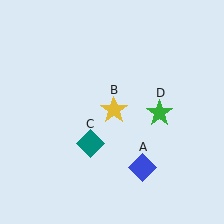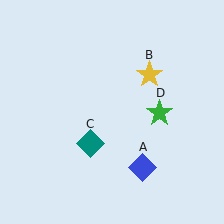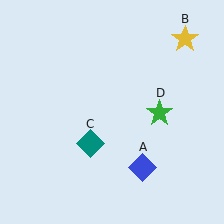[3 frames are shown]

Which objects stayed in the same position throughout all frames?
Blue diamond (object A) and teal diamond (object C) and green star (object D) remained stationary.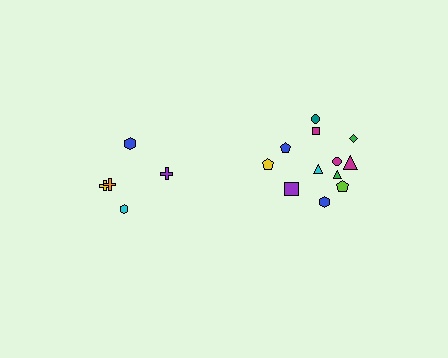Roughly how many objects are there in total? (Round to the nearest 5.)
Roughly 15 objects in total.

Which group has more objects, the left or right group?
The right group.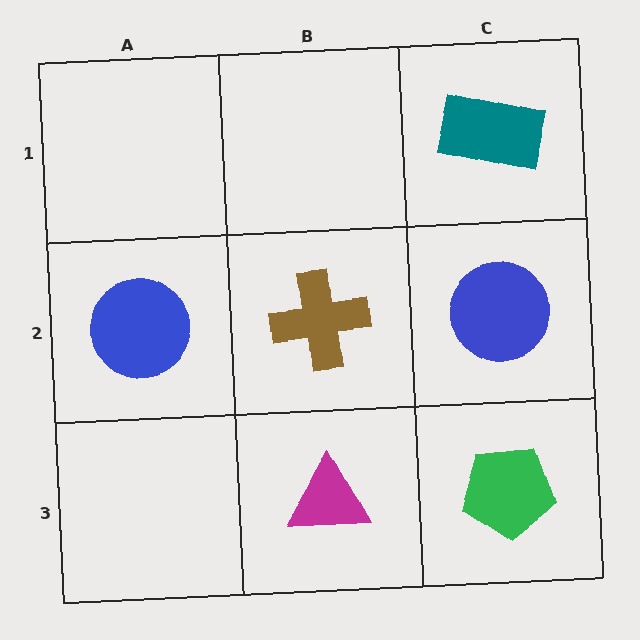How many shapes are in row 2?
3 shapes.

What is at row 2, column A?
A blue circle.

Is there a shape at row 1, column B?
No, that cell is empty.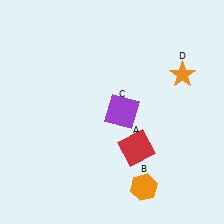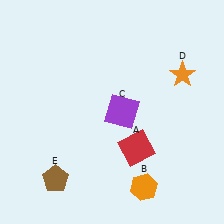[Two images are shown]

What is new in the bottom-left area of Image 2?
A brown pentagon (E) was added in the bottom-left area of Image 2.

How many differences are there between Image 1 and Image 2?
There is 1 difference between the two images.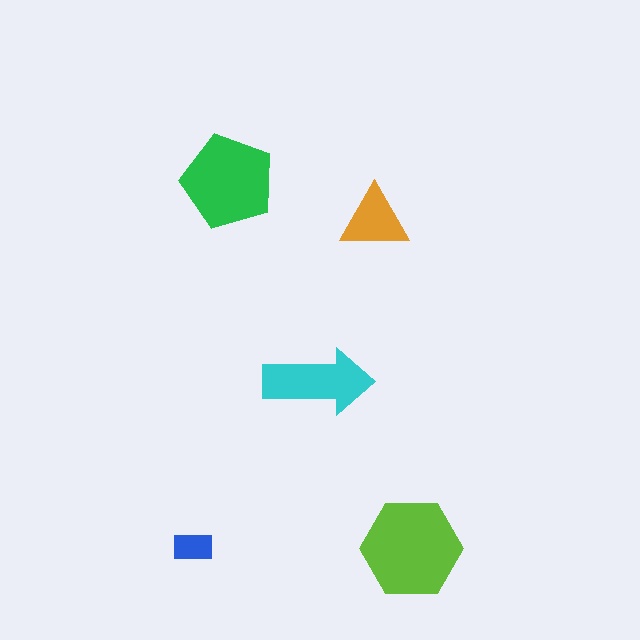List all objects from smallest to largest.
The blue rectangle, the orange triangle, the cyan arrow, the green pentagon, the lime hexagon.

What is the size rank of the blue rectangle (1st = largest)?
5th.